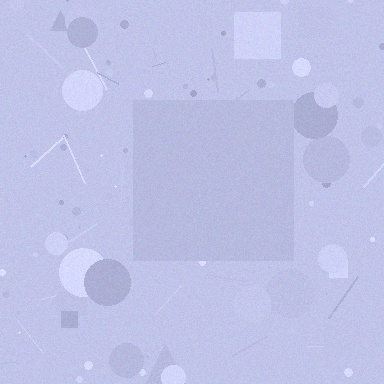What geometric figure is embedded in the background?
A square is embedded in the background.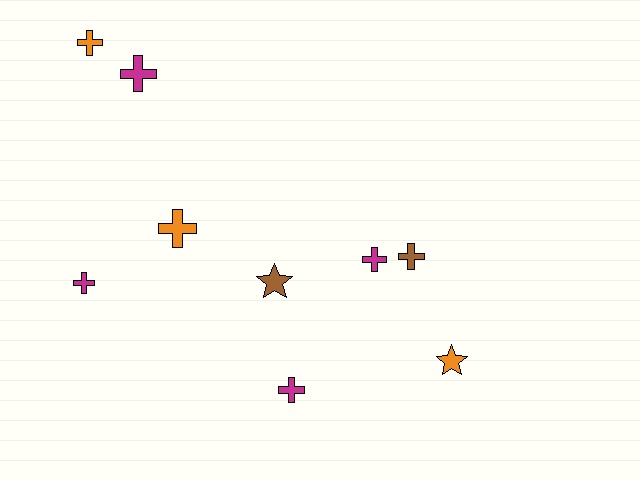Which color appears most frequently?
Magenta, with 4 objects.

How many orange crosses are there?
There are 2 orange crosses.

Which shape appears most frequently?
Cross, with 7 objects.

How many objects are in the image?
There are 9 objects.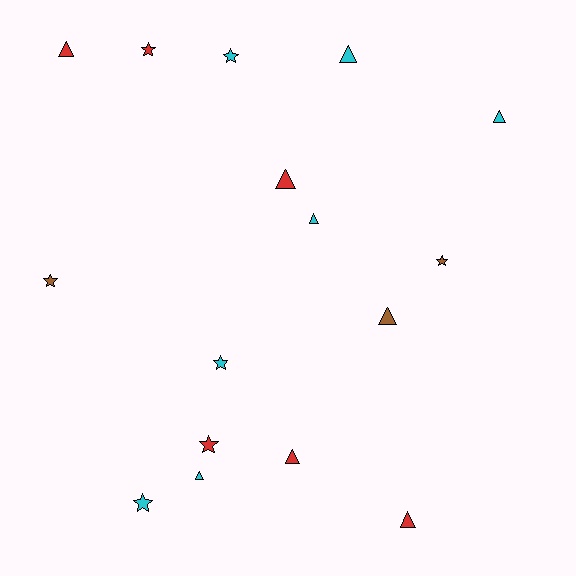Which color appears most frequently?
Cyan, with 7 objects.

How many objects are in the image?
There are 16 objects.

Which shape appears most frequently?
Triangle, with 9 objects.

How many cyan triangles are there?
There are 4 cyan triangles.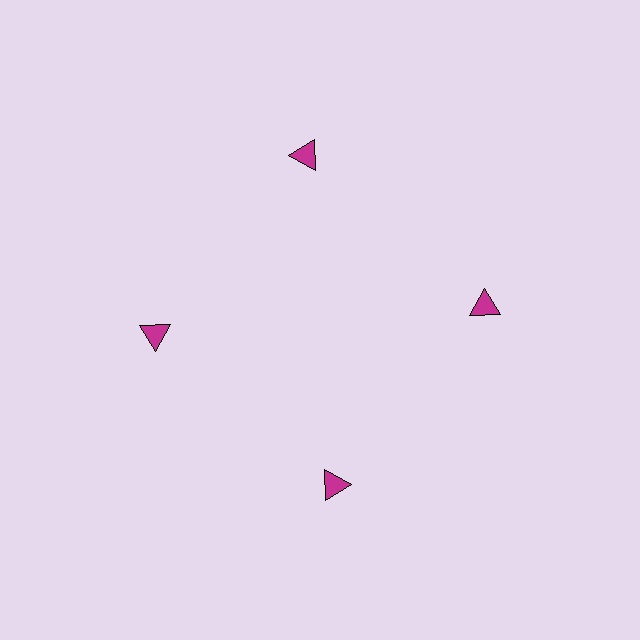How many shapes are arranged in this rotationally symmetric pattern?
There are 4 shapes, arranged in 4 groups of 1.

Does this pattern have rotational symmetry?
Yes, this pattern has 4-fold rotational symmetry. It looks the same after rotating 90 degrees around the center.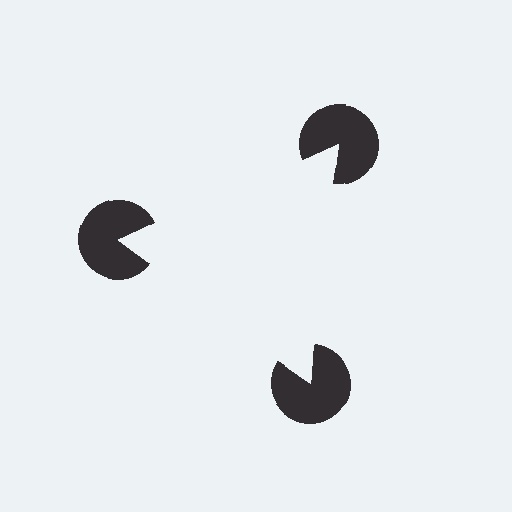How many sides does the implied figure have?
3 sides.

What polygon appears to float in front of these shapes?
An illusory triangle — its edges are inferred from the aligned wedge cuts in the pac-man discs, not physically drawn.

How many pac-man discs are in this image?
There are 3 — one at each vertex of the illusory triangle.